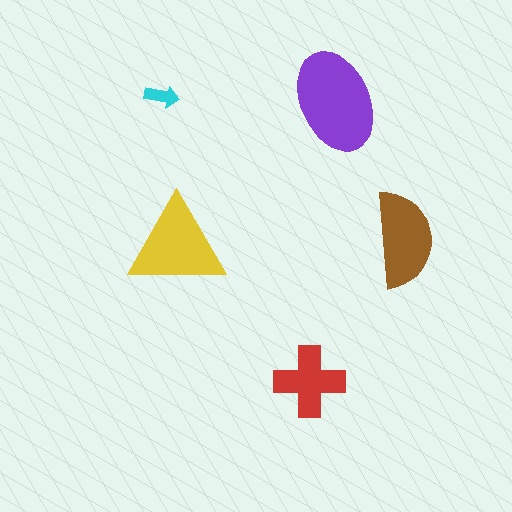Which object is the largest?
The purple ellipse.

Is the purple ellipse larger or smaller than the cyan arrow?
Larger.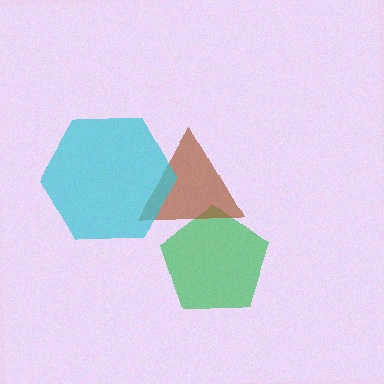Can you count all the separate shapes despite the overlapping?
Yes, there are 3 separate shapes.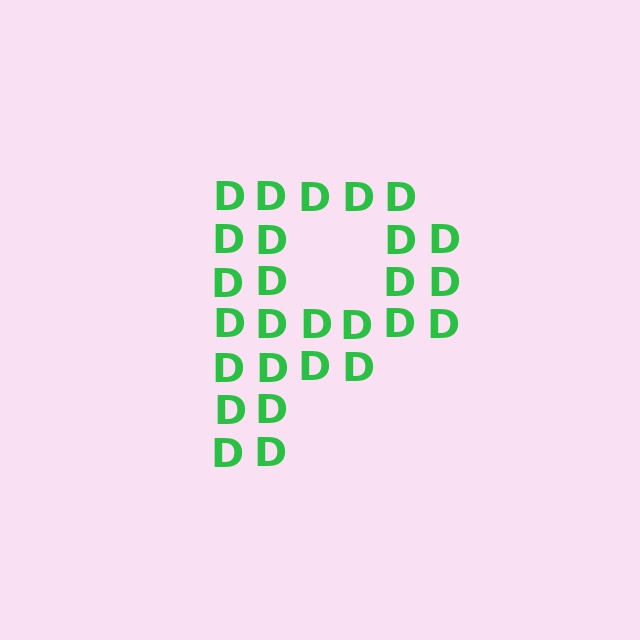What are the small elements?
The small elements are letter D's.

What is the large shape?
The large shape is the letter P.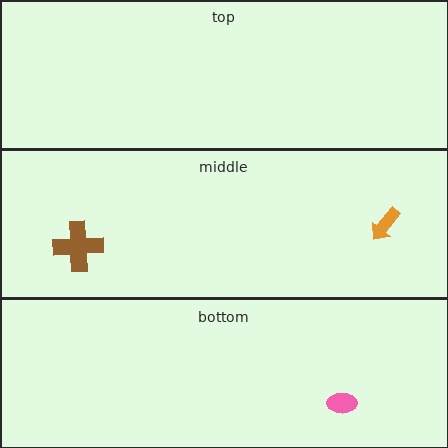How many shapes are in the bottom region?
1.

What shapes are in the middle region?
The brown cross, the orange arrow.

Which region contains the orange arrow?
The middle region.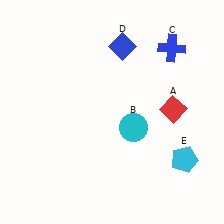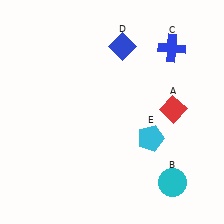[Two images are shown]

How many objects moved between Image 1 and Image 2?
2 objects moved between the two images.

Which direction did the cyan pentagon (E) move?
The cyan pentagon (E) moved left.